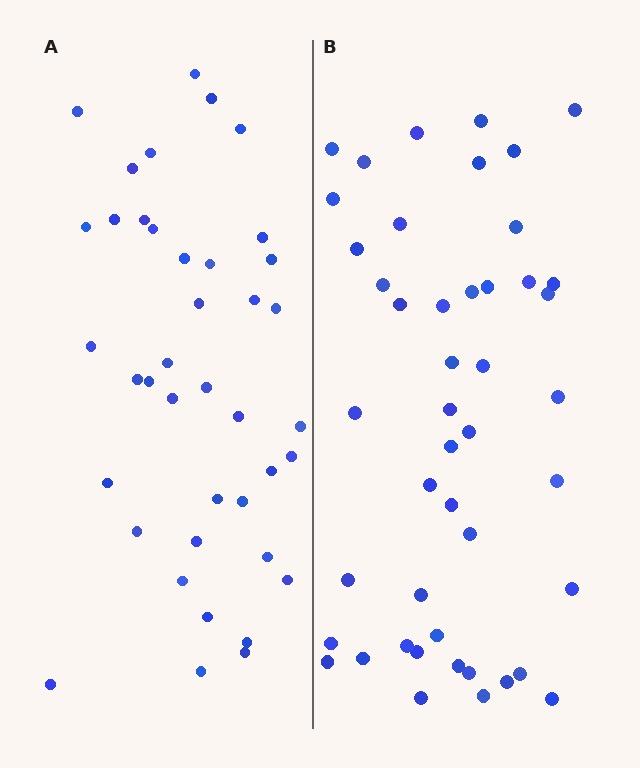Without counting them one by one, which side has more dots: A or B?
Region B (the right region) has more dots.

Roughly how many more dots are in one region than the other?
Region B has about 6 more dots than region A.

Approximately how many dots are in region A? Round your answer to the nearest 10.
About 40 dots.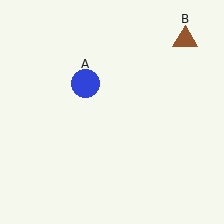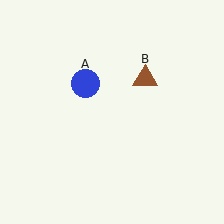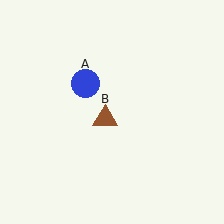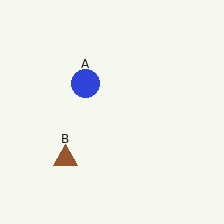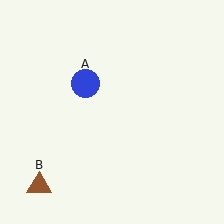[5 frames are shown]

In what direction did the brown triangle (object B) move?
The brown triangle (object B) moved down and to the left.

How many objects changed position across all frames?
1 object changed position: brown triangle (object B).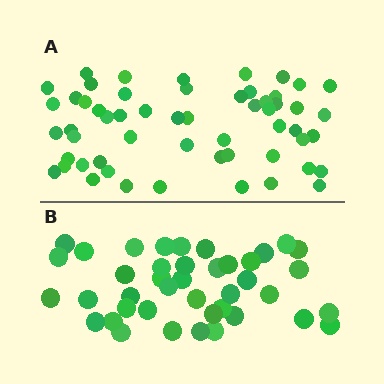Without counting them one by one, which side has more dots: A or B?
Region A (the top region) has more dots.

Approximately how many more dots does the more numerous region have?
Region A has approximately 15 more dots than region B.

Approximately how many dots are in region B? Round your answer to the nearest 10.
About 40 dots. (The exact count is 41, which rounds to 40.)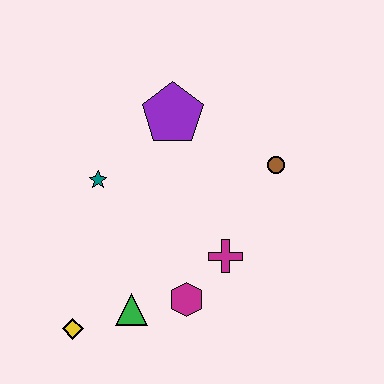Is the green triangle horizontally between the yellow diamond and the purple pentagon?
Yes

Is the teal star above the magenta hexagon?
Yes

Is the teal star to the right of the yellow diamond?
Yes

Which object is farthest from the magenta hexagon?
The purple pentagon is farthest from the magenta hexagon.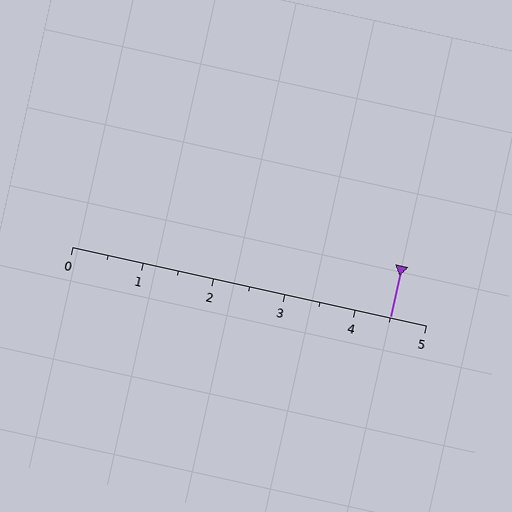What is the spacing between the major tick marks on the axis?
The major ticks are spaced 1 apart.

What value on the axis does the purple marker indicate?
The marker indicates approximately 4.5.